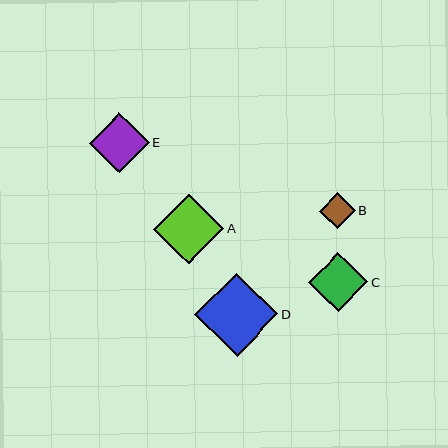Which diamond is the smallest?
Diamond B is the smallest with a size of approximately 36 pixels.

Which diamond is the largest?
Diamond D is the largest with a size of approximately 83 pixels.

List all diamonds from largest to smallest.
From largest to smallest: D, A, E, C, B.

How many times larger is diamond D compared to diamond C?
Diamond D is approximately 1.4 times the size of diamond C.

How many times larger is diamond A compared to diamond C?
Diamond A is approximately 1.2 times the size of diamond C.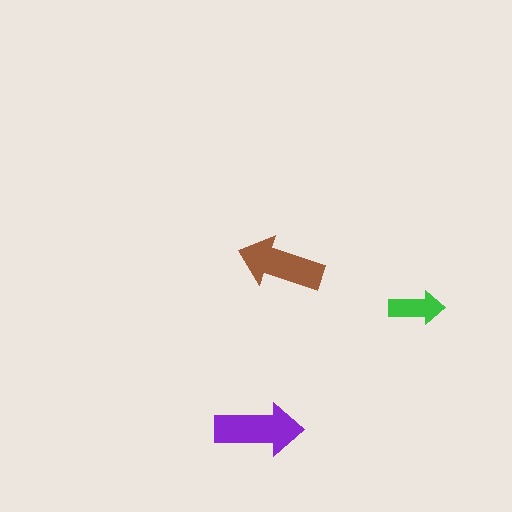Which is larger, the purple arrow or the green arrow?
The purple one.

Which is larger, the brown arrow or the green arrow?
The brown one.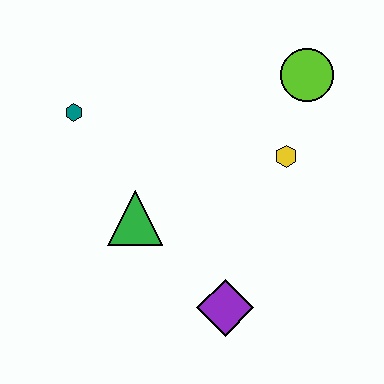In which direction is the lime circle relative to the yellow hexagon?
The lime circle is above the yellow hexagon.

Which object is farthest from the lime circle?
The purple diamond is farthest from the lime circle.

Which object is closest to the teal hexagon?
The green triangle is closest to the teal hexagon.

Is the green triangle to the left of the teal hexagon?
No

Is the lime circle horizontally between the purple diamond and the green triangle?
No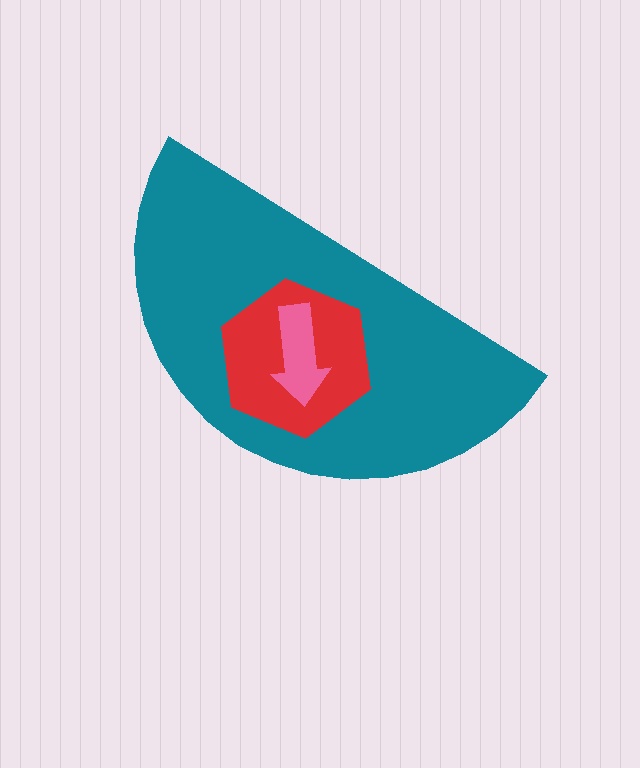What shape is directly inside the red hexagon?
The pink arrow.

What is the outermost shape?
The teal semicircle.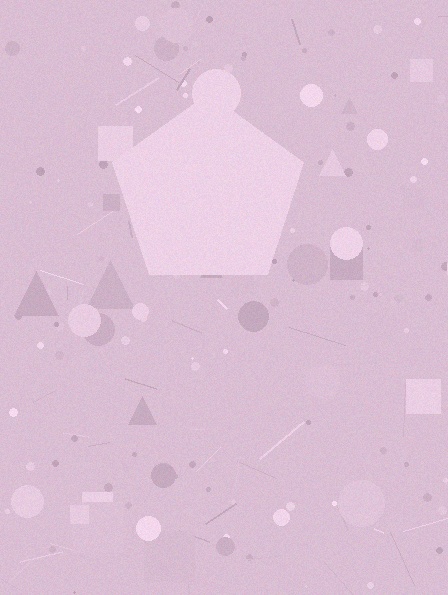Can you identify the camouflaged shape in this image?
The camouflaged shape is a pentagon.